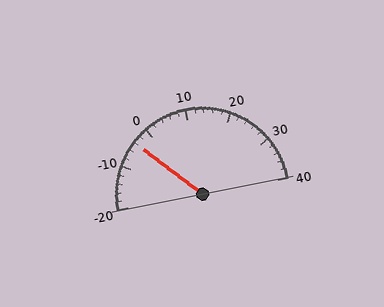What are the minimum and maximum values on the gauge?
The gauge ranges from -20 to 40.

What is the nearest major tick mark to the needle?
The nearest major tick mark is 0.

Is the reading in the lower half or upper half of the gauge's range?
The reading is in the lower half of the range (-20 to 40).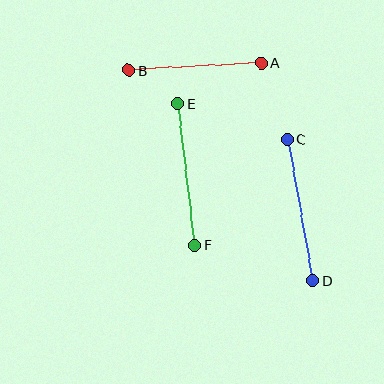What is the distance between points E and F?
The distance is approximately 143 pixels.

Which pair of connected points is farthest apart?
Points C and D are farthest apart.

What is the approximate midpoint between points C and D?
The midpoint is at approximately (300, 210) pixels.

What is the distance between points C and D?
The distance is approximately 143 pixels.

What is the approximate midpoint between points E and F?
The midpoint is at approximately (186, 174) pixels.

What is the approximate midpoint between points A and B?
The midpoint is at approximately (195, 66) pixels.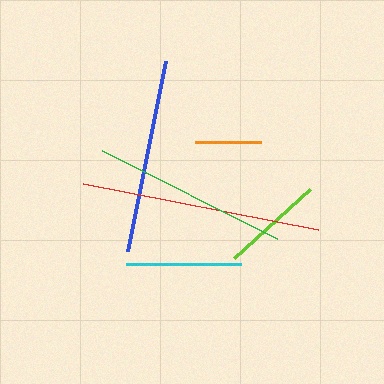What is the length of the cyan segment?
The cyan segment is approximately 115 pixels long.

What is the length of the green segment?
The green segment is approximately 196 pixels long.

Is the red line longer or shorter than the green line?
The red line is longer than the green line.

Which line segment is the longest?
The red line is the longest at approximately 240 pixels.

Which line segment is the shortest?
The orange line is the shortest at approximately 67 pixels.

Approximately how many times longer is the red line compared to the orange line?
The red line is approximately 3.6 times the length of the orange line.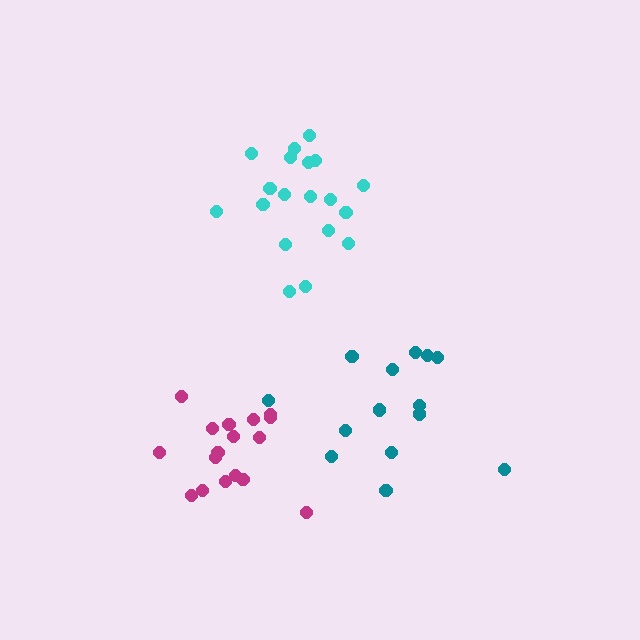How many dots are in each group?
Group 1: 17 dots, Group 2: 14 dots, Group 3: 19 dots (50 total).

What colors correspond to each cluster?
The clusters are colored: magenta, teal, cyan.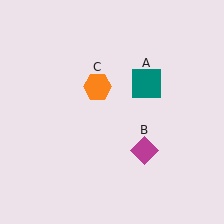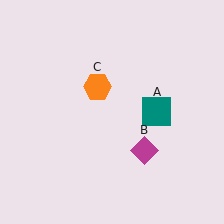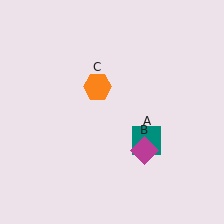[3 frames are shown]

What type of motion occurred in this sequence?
The teal square (object A) rotated clockwise around the center of the scene.